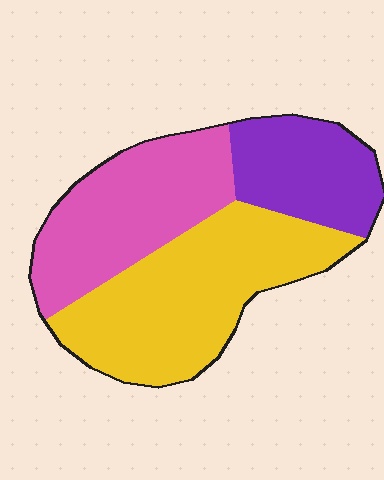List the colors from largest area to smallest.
From largest to smallest: yellow, pink, purple.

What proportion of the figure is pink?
Pink covers roughly 35% of the figure.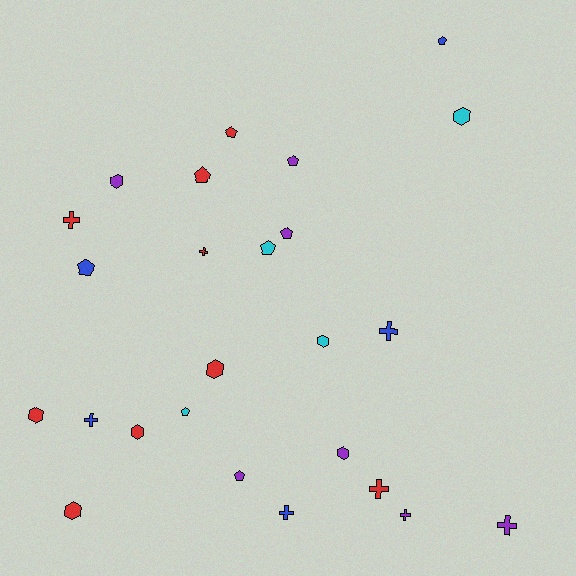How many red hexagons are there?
There are 4 red hexagons.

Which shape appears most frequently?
Pentagon, with 9 objects.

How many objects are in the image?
There are 25 objects.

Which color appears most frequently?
Red, with 9 objects.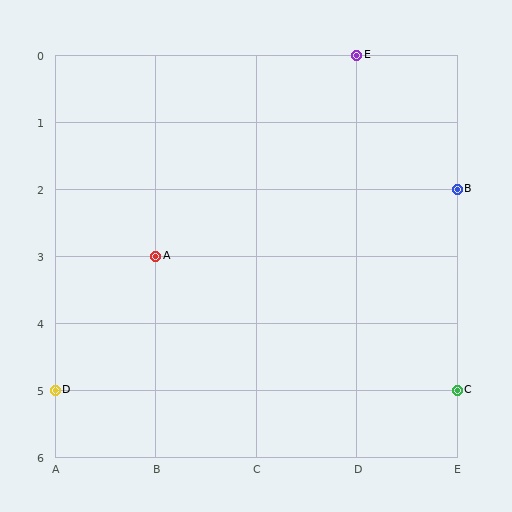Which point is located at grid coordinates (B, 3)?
Point A is at (B, 3).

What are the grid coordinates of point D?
Point D is at grid coordinates (A, 5).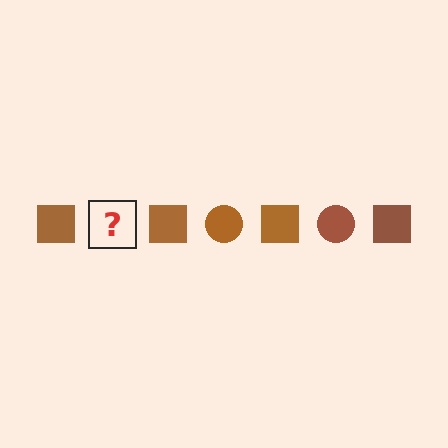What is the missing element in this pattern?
The missing element is a brown circle.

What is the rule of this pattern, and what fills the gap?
The rule is that the pattern cycles through square, circle shapes in brown. The gap should be filled with a brown circle.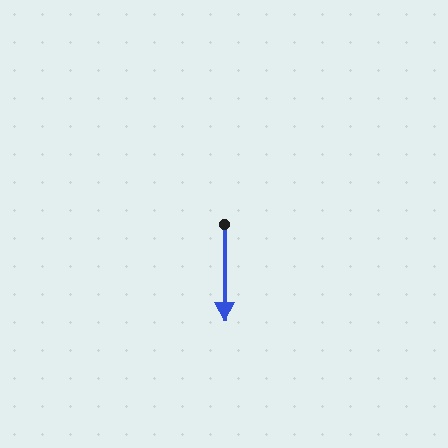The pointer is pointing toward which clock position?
Roughly 6 o'clock.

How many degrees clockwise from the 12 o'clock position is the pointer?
Approximately 180 degrees.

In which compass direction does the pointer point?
South.